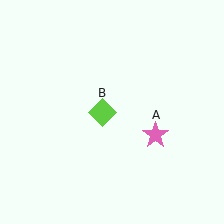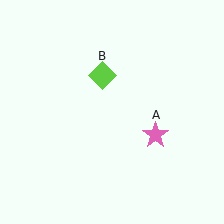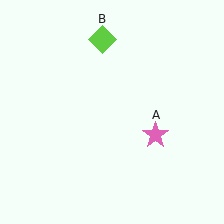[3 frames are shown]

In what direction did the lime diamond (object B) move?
The lime diamond (object B) moved up.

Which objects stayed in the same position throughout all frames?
Pink star (object A) remained stationary.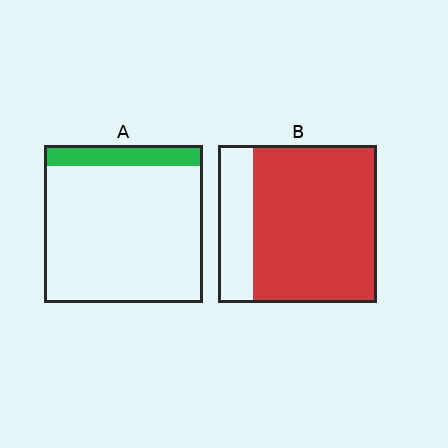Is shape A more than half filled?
No.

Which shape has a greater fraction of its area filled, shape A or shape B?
Shape B.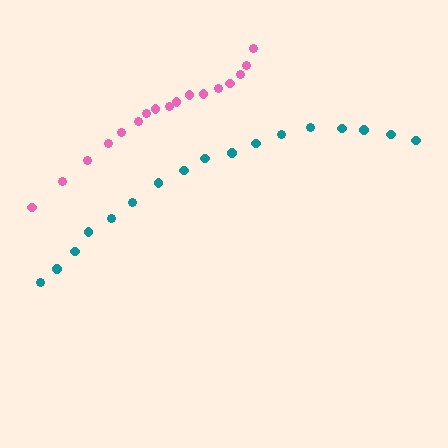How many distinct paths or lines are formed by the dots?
There are 2 distinct paths.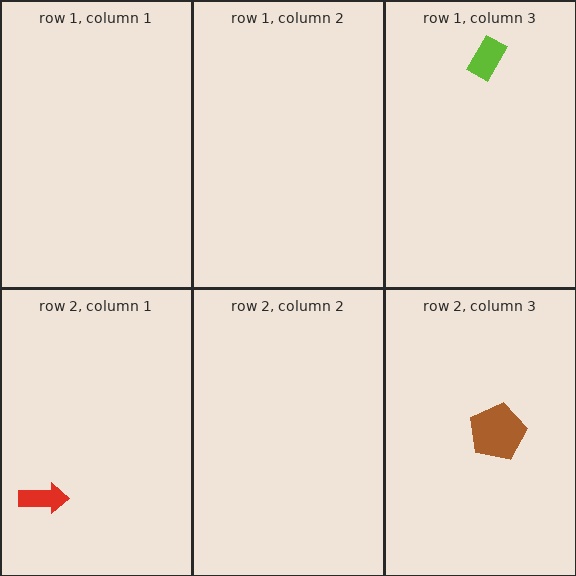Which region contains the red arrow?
The row 2, column 1 region.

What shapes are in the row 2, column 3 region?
The brown pentagon.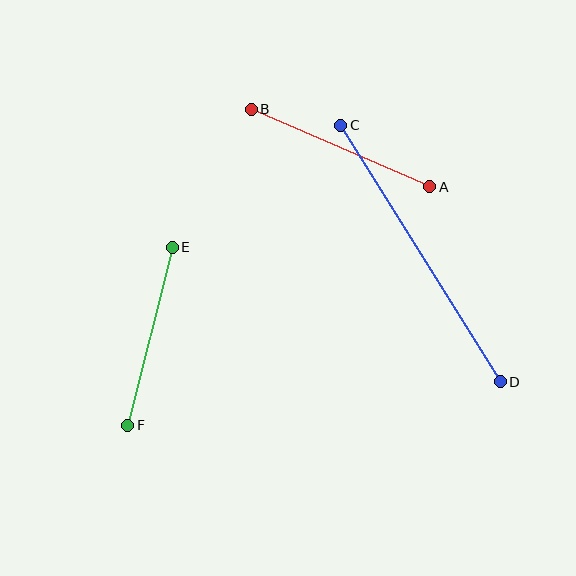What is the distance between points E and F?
The distance is approximately 184 pixels.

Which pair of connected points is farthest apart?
Points C and D are farthest apart.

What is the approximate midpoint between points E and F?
The midpoint is at approximately (150, 336) pixels.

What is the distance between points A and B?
The distance is approximately 195 pixels.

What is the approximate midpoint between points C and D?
The midpoint is at approximately (421, 253) pixels.